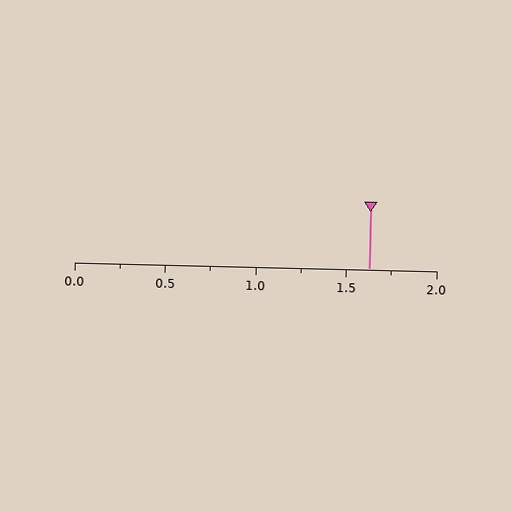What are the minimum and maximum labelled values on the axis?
The axis runs from 0.0 to 2.0.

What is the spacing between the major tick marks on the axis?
The major ticks are spaced 0.5 apart.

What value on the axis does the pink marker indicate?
The marker indicates approximately 1.62.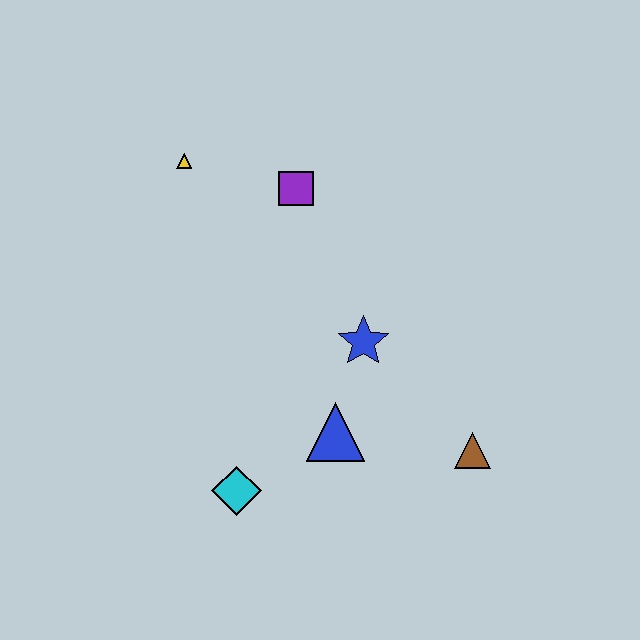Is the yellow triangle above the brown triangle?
Yes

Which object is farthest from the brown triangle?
The yellow triangle is farthest from the brown triangle.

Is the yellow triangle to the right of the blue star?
No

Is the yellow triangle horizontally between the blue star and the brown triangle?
No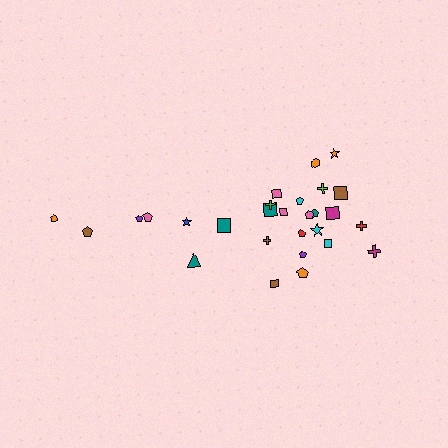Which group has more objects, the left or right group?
The right group.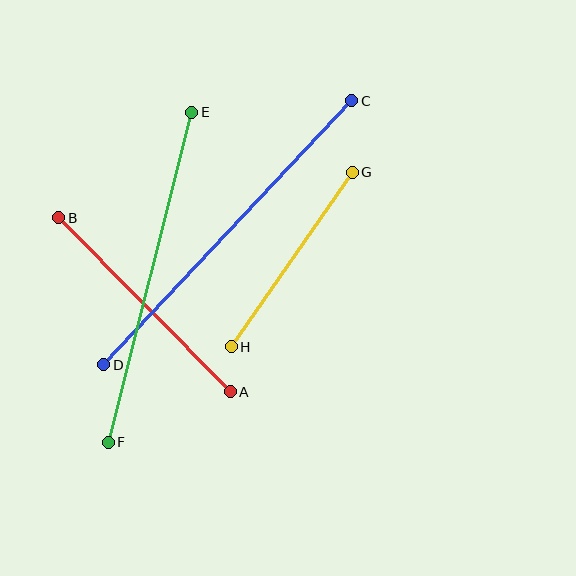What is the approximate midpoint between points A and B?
The midpoint is at approximately (145, 305) pixels.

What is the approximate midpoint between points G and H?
The midpoint is at approximately (292, 260) pixels.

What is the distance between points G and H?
The distance is approximately 213 pixels.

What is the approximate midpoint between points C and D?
The midpoint is at approximately (228, 233) pixels.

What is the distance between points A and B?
The distance is approximately 244 pixels.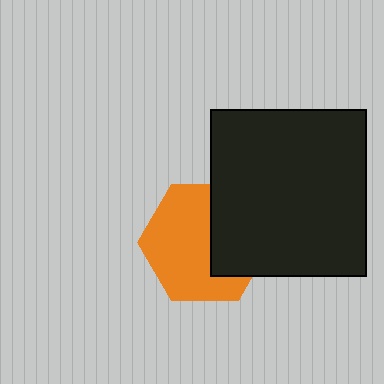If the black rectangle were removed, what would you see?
You would see the complete orange hexagon.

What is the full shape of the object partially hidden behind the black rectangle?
The partially hidden object is an orange hexagon.